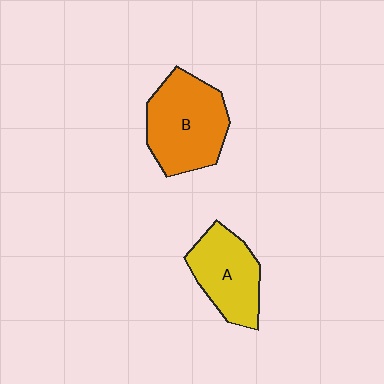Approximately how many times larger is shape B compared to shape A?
Approximately 1.3 times.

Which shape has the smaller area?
Shape A (yellow).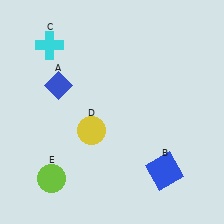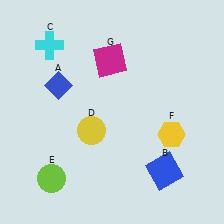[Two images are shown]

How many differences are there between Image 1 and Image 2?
There are 2 differences between the two images.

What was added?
A yellow hexagon (F), a magenta square (G) were added in Image 2.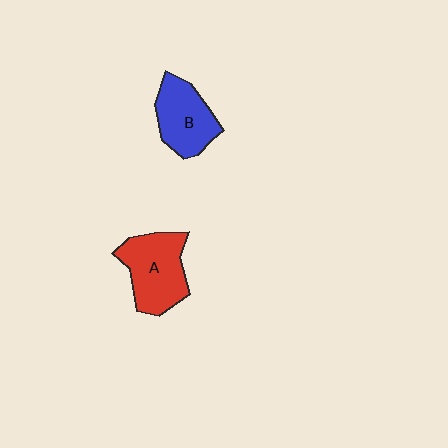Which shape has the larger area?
Shape A (red).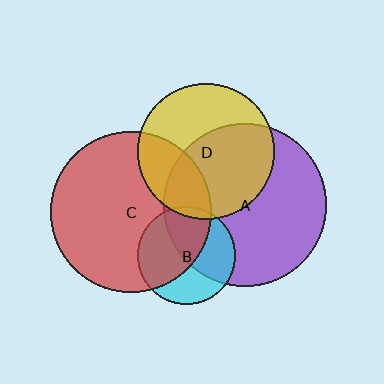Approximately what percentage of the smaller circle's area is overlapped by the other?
Approximately 55%.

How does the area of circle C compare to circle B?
Approximately 2.7 times.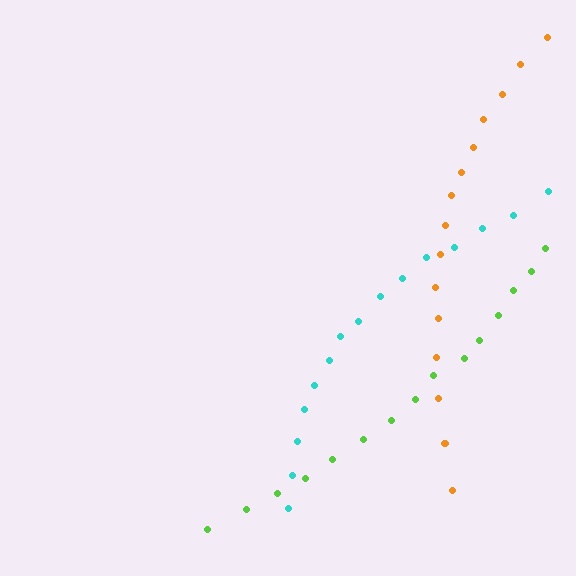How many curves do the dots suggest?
There are 3 distinct paths.